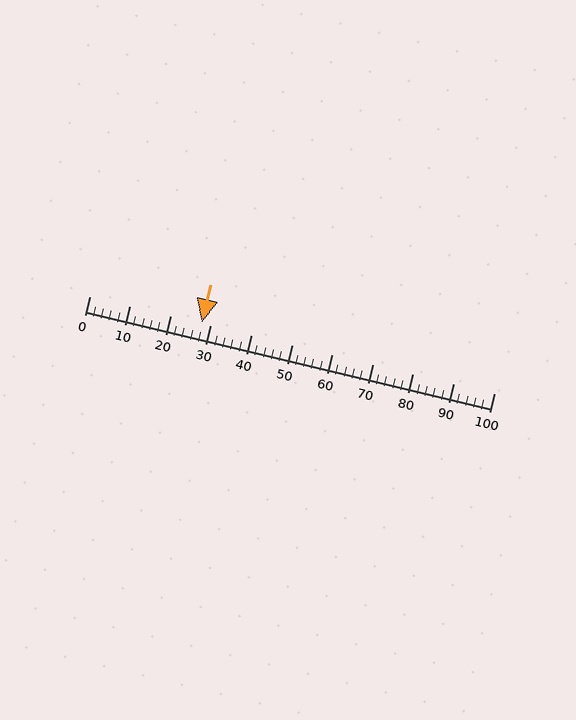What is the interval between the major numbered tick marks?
The major tick marks are spaced 10 units apart.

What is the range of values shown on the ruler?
The ruler shows values from 0 to 100.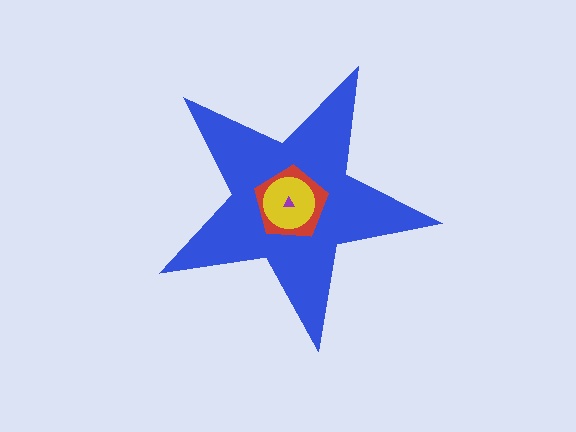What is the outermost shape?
The blue star.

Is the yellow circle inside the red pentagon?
Yes.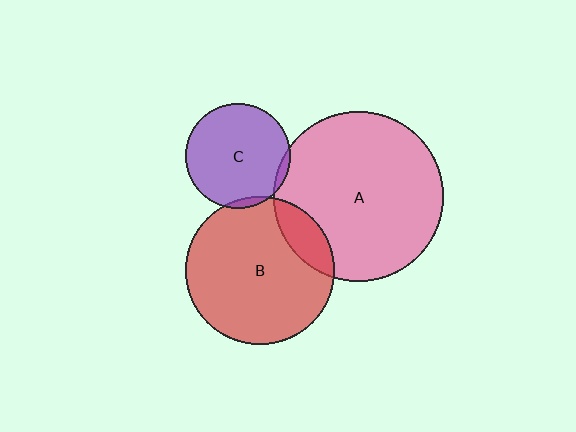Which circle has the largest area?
Circle A (pink).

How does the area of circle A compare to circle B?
Approximately 1.3 times.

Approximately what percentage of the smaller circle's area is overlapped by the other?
Approximately 15%.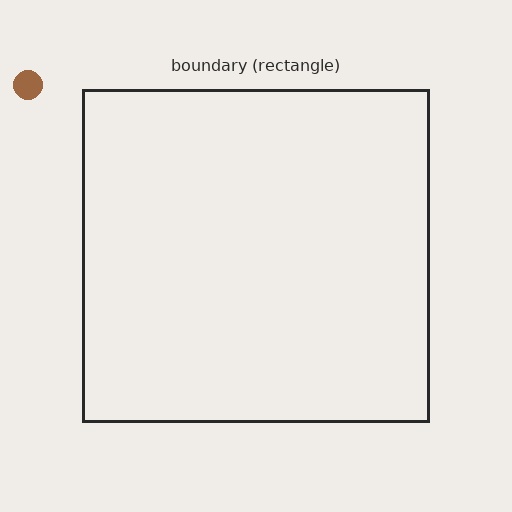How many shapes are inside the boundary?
0 inside, 1 outside.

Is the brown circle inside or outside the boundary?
Outside.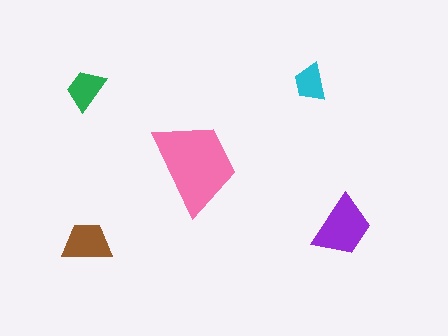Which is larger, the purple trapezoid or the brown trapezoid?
The purple one.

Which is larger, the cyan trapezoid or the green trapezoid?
The green one.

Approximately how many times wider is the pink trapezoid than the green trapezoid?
About 2 times wider.